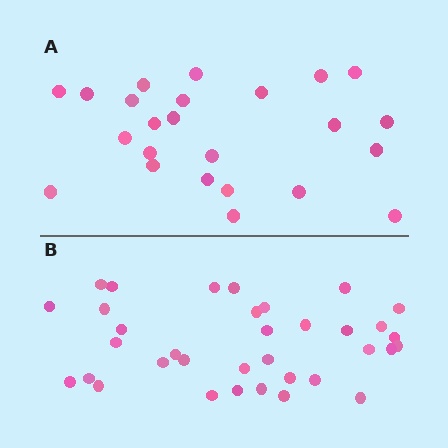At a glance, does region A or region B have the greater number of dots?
Region B (the bottom region) has more dots.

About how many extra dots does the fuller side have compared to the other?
Region B has roughly 12 or so more dots than region A.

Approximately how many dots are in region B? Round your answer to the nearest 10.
About 40 dots. (The exact count is 35, which rounds to 40.)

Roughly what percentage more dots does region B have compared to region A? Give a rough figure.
About 45% more.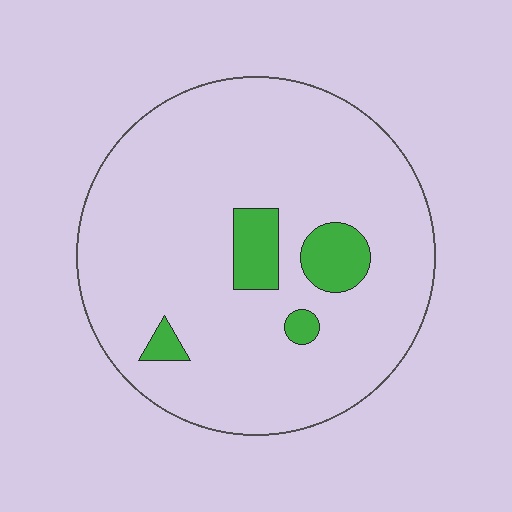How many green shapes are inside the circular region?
4.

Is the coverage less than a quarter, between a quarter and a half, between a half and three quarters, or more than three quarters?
Less than a quarter.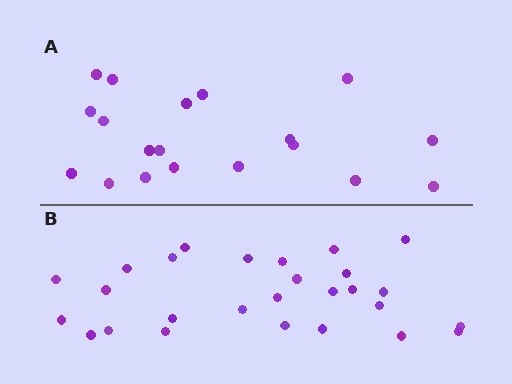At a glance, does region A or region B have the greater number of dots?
Region B (the bottom region) has more dots.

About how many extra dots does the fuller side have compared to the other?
Region B has roughly 8 or so more dots than region A.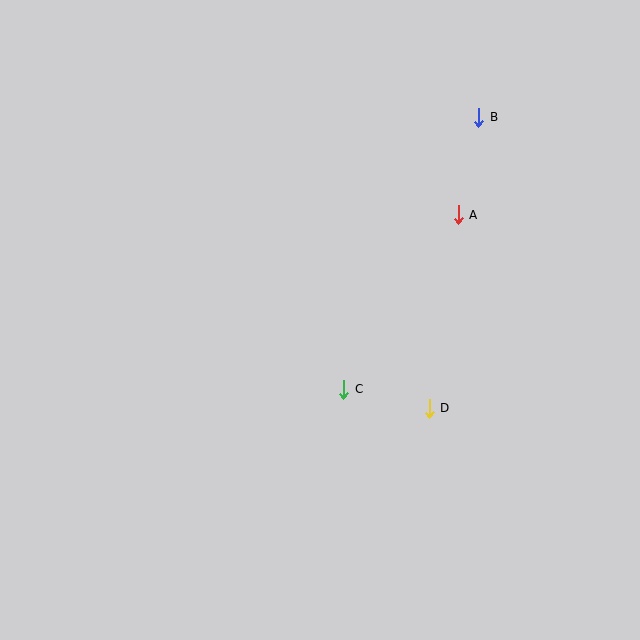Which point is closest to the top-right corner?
Point B is closest to the top-right corner.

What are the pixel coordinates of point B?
Point B is at (479, 117).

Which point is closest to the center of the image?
Point C at (344, 389) is closest to the center.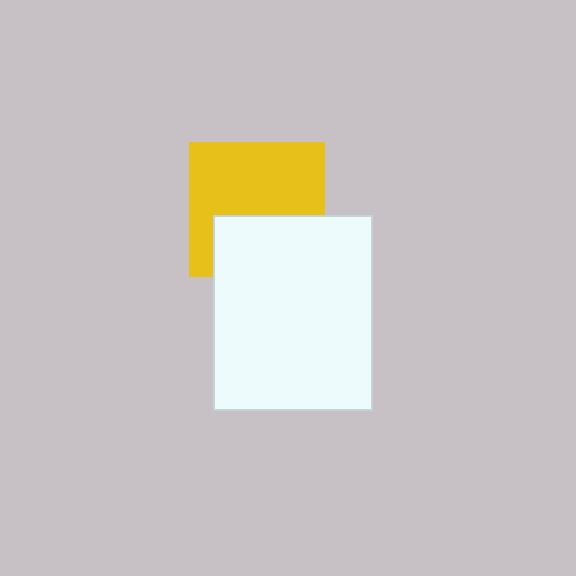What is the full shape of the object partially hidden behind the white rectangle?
The partially hidden object is a yellow square.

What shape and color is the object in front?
The object in front is a white rectangle.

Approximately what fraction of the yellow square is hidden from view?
Roughly 38% of the yellow square is hidden behind the white rectangle.